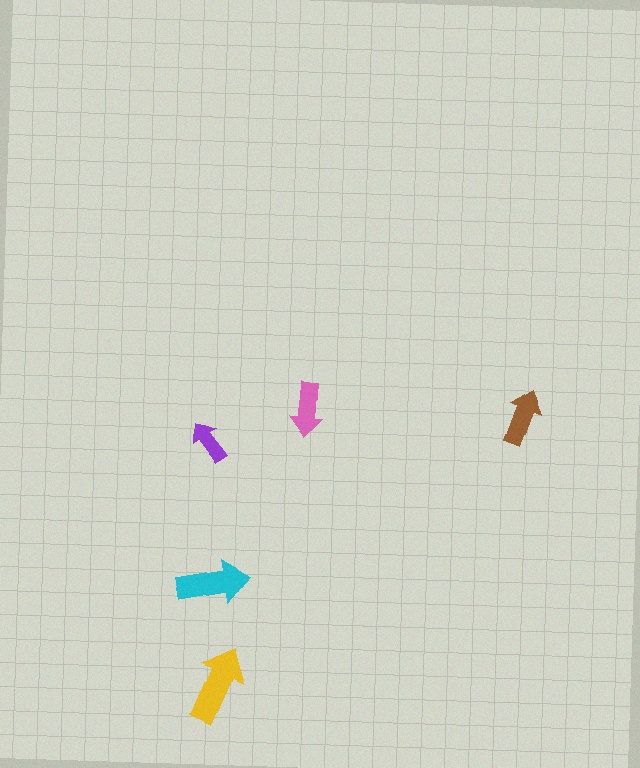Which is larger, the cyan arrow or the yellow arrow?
The yellow one.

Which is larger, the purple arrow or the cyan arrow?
The cyan one.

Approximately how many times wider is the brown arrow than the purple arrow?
About 1.5 times wider.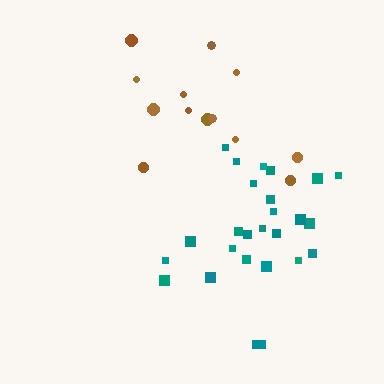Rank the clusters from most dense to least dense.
teal, brown.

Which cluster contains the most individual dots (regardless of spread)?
Teal (26).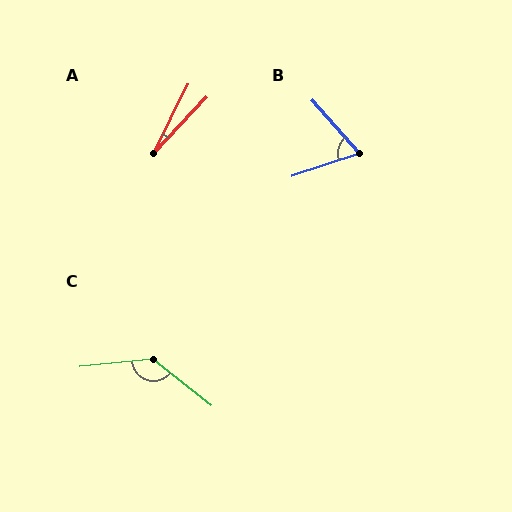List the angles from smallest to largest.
A (17°), B (67°), C (136°).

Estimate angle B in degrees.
Approximately 67 degrees.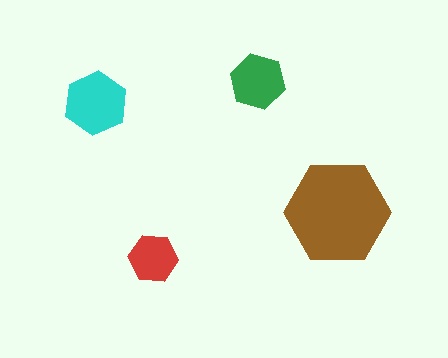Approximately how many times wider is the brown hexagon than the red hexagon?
About 2 times wider.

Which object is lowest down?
The red hexagon is bottommost.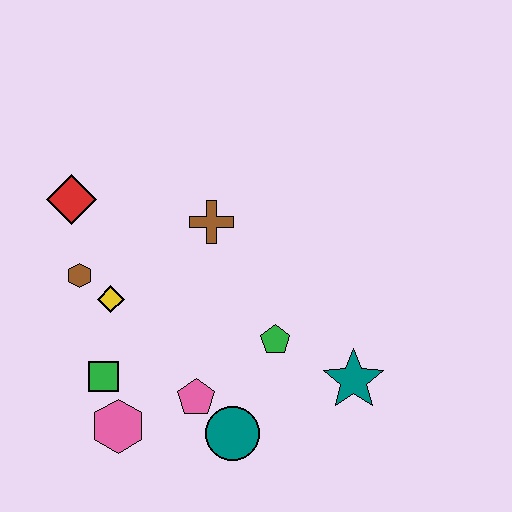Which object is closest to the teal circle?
The pink pentagon is closest to the teal circle.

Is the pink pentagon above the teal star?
No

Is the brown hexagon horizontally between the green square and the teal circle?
No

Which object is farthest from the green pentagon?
The red diamond is farthest from the green pentagon.